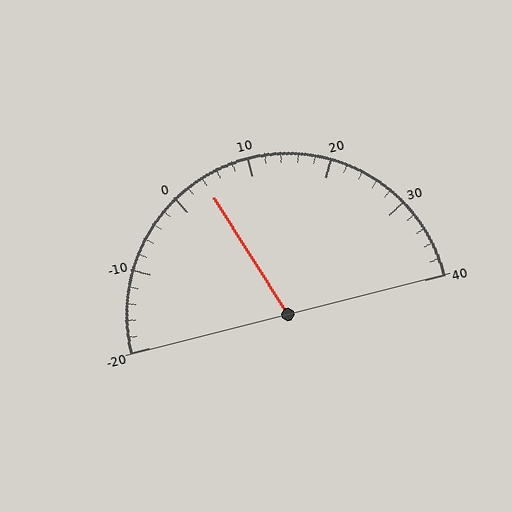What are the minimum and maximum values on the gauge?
The gauge ranges from -20 to 40.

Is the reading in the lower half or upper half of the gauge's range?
The reading is in the lower half of the range (-20 to 40).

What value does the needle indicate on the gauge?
The needle indicates approximately 4.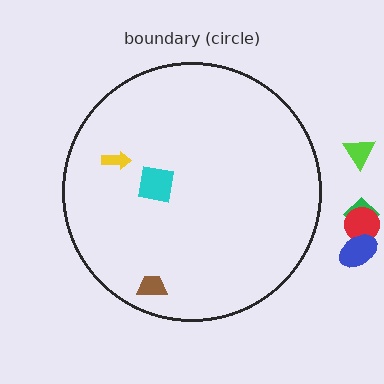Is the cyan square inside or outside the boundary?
Inside.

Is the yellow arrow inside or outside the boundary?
Inside.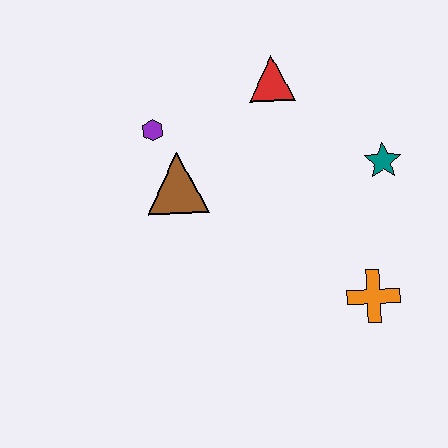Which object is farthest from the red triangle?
The orange cross is farthest from the red triangle.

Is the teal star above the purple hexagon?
No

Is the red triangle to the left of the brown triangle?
No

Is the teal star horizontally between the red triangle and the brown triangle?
No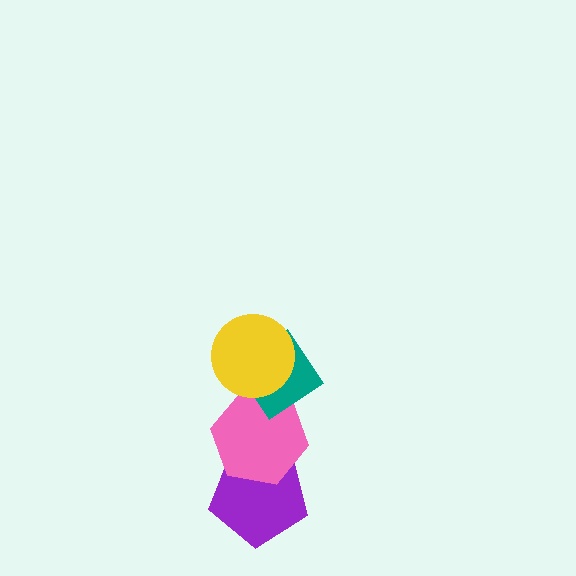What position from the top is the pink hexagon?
The pink hexagon is 3rd from the top.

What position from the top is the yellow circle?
The yellow circle is 1st from the top.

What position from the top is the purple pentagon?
The purple pentagon is 4th from the top.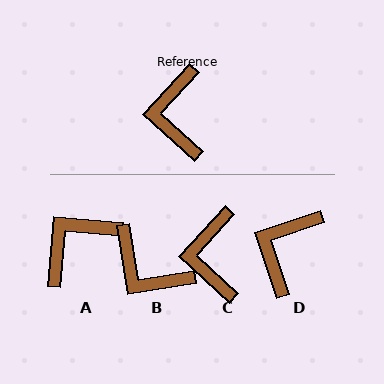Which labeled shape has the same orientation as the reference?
C.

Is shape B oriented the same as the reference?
No, it is off by about 51 degrees.